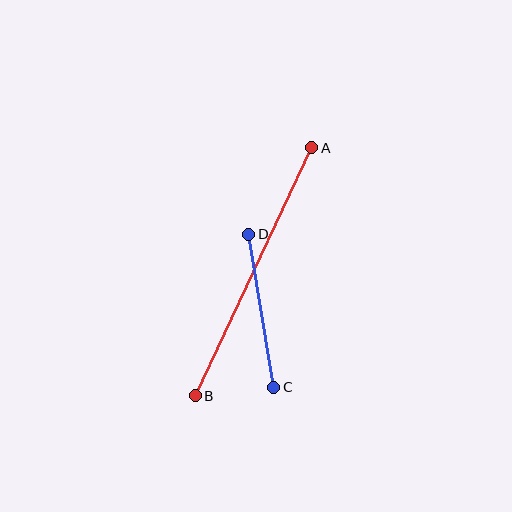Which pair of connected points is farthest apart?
Points A and B are farthest apart.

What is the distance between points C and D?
The distance is approximately 155 pixels.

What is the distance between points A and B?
The distance is approximately 274 pixels.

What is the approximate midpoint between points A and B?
The midpoint is at approximately (253, 272) pixels.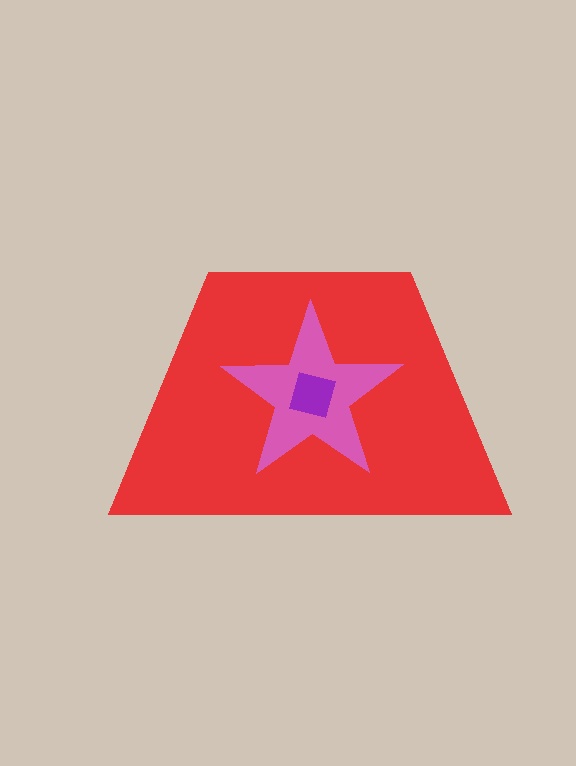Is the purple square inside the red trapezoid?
Yes.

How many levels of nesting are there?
3.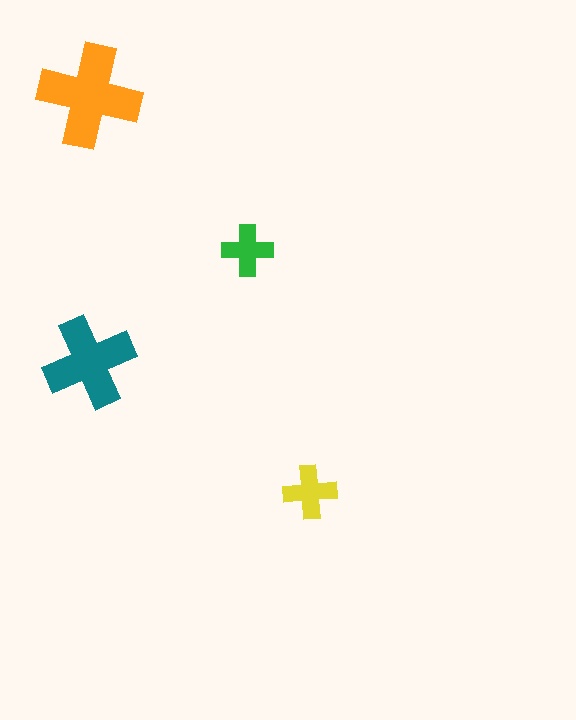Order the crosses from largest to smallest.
the orange one, the teal one, the yellow one, the green one.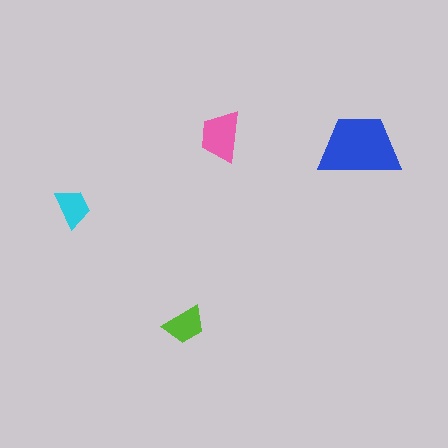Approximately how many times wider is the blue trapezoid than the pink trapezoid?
About 1.5 times wider.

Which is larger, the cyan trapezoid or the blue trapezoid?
The blue one.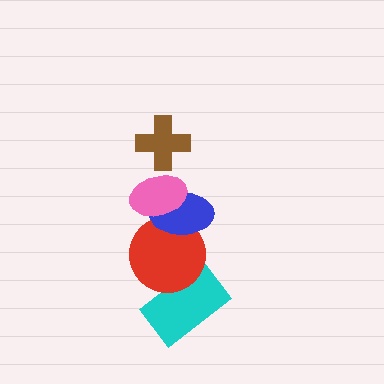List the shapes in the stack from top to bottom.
From top to bottom: the brown cross, the pink ellipse, the blue ellipse, the red circle, the cyan rectangle.